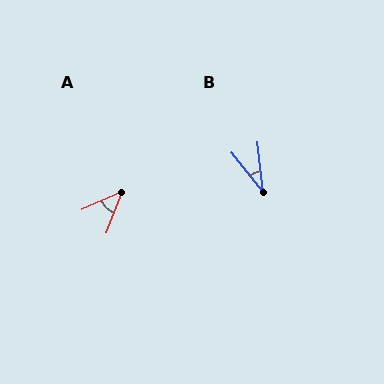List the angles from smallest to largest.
B (32°), A (46°).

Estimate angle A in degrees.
Approximately 46 degrees.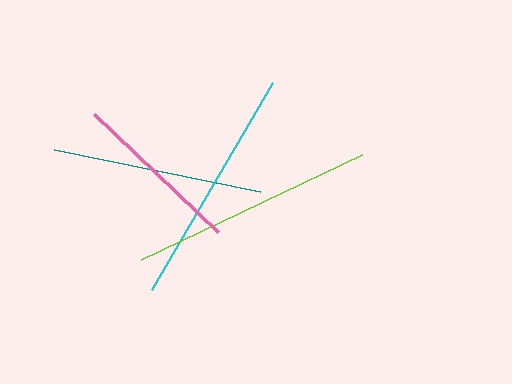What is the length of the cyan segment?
The cyan segment is approximately 239 pixels long.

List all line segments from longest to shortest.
From longest to shortest: lime, cyan, teal, pink.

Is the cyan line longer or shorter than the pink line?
The cyan line is longer than the pink line.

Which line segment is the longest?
The lime line is the longest at approximately 245 pixels.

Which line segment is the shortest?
The pink line is the shortest at approximately 171 pixels.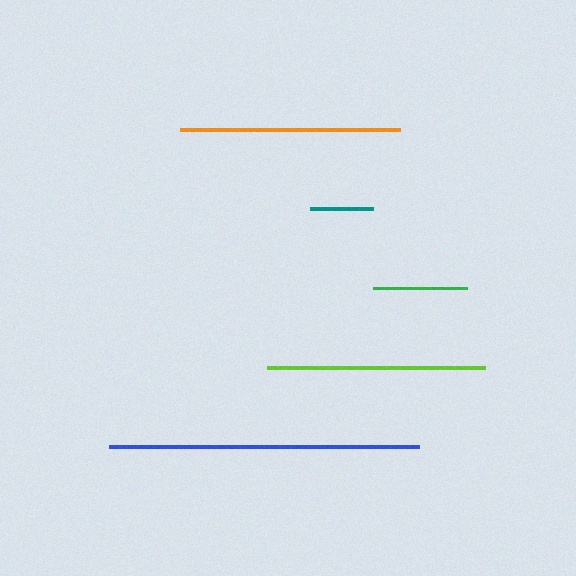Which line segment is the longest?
The blue line is the longest at approximately 310 pixels.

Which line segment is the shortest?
The teal line is the shortest at approximately 63 pixels.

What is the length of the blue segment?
The blue segment is approximately 310 pixels long.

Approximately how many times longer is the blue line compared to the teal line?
The blue line is approximately 4.9 times the length of the teal line.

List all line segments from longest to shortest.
From longest to shortest: blue, orange, lime, green, teal.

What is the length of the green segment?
The green segment is approximately 94 pixels long.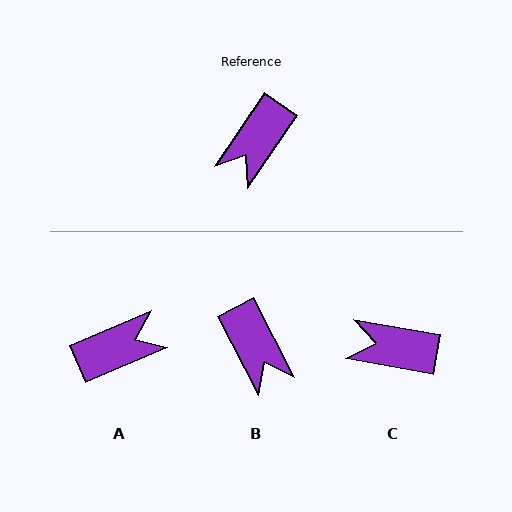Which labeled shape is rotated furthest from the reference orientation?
A, about 148 degrees away.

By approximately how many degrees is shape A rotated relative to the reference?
Approximately 148 degrees counter-clockwise.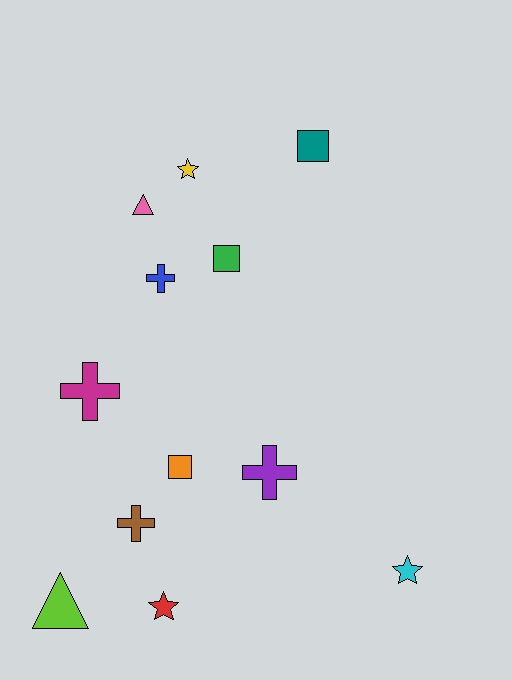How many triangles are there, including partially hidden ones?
There are 2 triangles.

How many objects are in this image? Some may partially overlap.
There are 12 objects.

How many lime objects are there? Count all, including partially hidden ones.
There is 1 lime object.